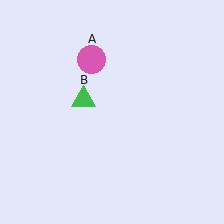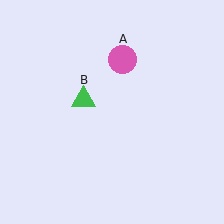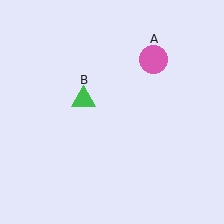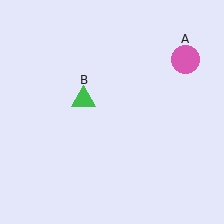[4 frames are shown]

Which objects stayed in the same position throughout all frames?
Green triangle (object B) remained stationary.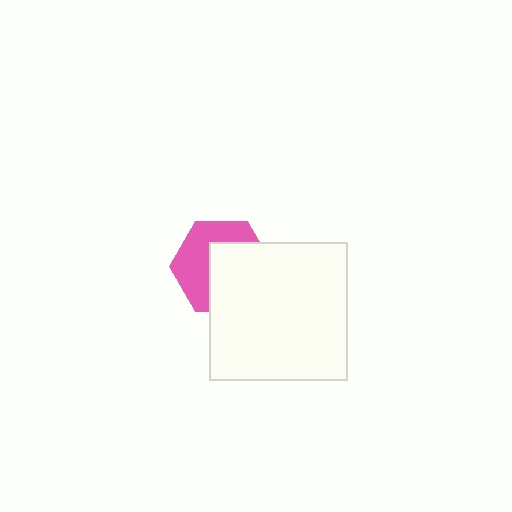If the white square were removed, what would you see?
You would see the complete pink hexagon.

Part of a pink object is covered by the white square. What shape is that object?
It is a hexagon.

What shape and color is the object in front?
The object in front is a white square.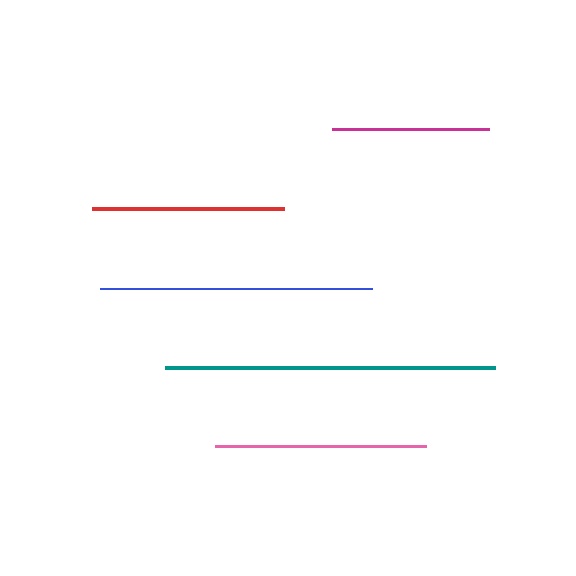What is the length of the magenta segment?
The magenta segment is approximately 157 pixels long.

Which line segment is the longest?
The teal line is the longest at approximately 330 pixels.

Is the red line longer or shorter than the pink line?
The pink line is longer than the red line.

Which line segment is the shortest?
The magenta line is the shortest at approximately 157 pixels.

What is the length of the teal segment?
The teal segment is approximately 330 pixels long.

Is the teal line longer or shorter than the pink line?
The teal line is longer than the pink line.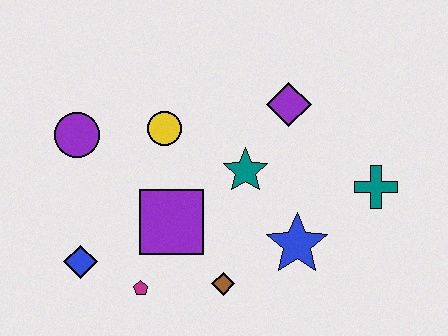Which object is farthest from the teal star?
The blue diamond is farthest from the teal star.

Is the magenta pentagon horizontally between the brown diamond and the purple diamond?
No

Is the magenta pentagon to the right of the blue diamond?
Yes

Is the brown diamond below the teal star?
Yes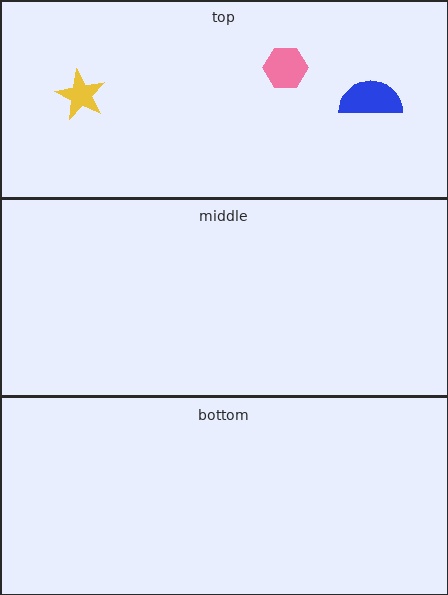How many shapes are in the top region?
3.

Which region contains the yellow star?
The top region.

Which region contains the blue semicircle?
The top region.